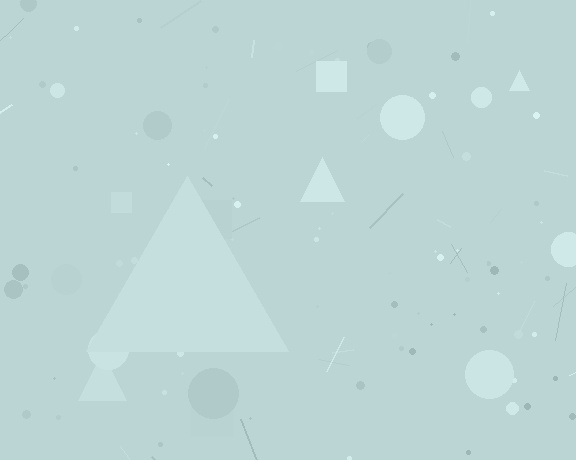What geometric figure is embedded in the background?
A triangle is embedded in the background.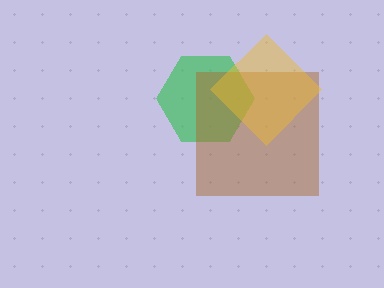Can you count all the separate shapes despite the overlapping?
Yes, there are 3 separate shapes.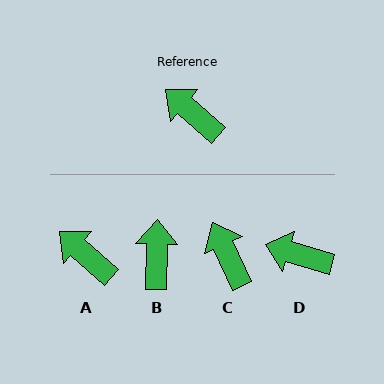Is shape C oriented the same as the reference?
No, it is off by about 24 degrees.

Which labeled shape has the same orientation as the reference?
A.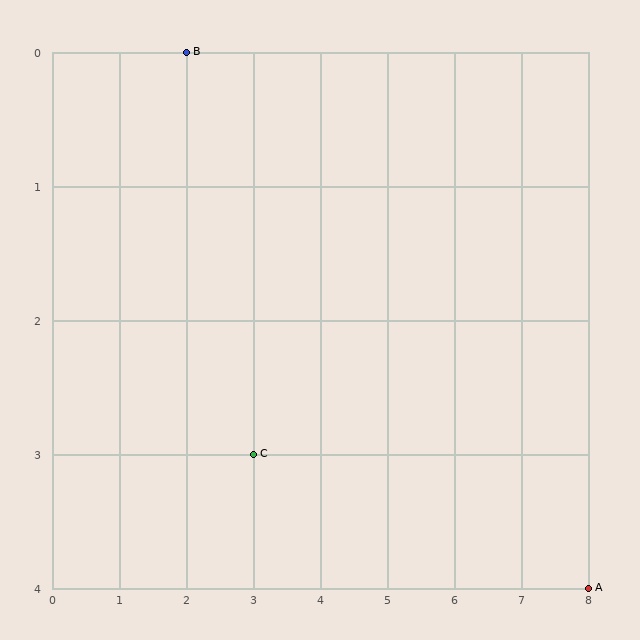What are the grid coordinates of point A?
Point A is at grid coordinates (8, 4).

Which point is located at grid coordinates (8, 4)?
Point A is at (8, 4).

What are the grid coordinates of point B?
Point B is at grid coordinates (2, 0).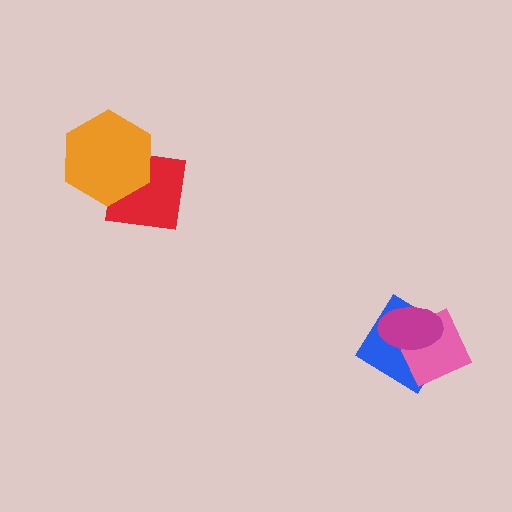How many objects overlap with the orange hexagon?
1 object overlaps with the orange hexagon.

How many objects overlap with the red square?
1 object overlaps with the red square.